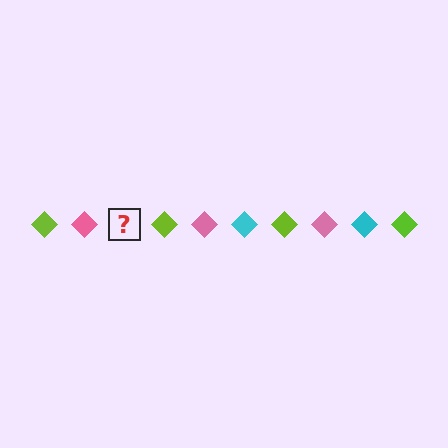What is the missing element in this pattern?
The missing element is a cyan diamond.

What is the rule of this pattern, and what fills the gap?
The rule is that the pattern cycles through lime, pink, cyan diamonds. The gap should be filled with a cyan diamond.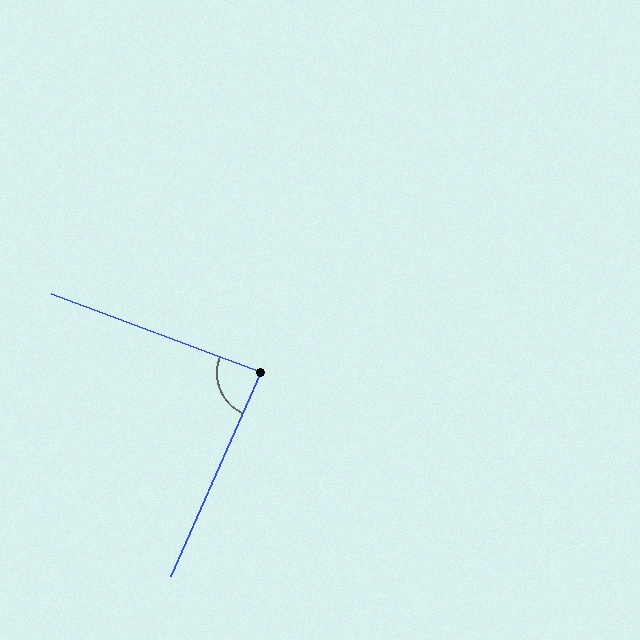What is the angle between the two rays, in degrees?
Approximately 87 degrees.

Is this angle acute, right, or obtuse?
It is approximately a right angle.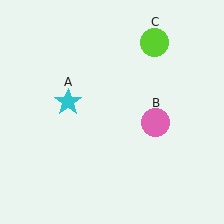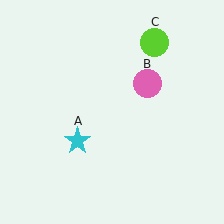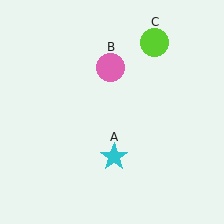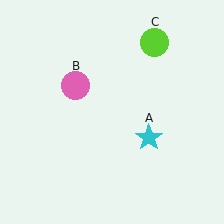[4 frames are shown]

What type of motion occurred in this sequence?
The cyan star (object A), pink circle (object B) rotated counterclockwise around the center of the scene.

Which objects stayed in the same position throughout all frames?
Lime circle (object C) remained stationary.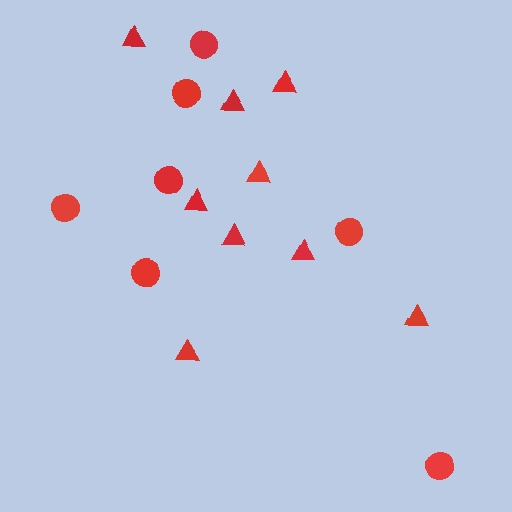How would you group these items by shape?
There are 2 groups: one group of triangles (9) and one group of circles (7).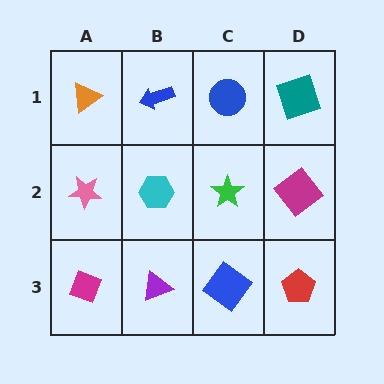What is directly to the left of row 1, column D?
A blue circle.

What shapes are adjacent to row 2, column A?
An orange triangle (row 1, column A), a magenta diamond (row 3, column A), a cyan hexagon (row 2, column B).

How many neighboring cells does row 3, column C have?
3.